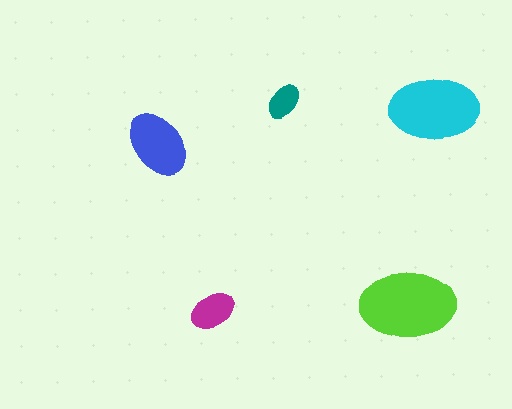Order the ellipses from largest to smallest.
the lime one, the cyan one, the blue one, the magenta one, the teal one.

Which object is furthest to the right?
The cyan ellipse is rightmost.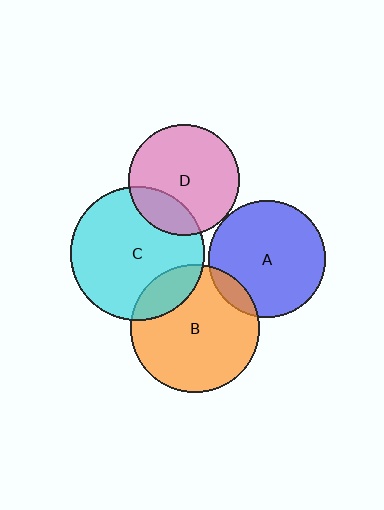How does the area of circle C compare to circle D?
Approximately 1.4 times.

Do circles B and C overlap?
Yes.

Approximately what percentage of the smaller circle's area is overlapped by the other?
Approximately 20%.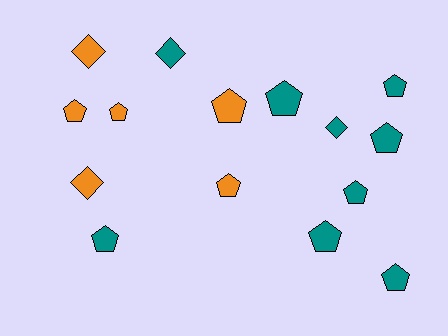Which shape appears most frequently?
Pentagon, with 11 objects.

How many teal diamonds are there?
There are 2 teal diamonds.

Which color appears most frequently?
Teal, with 9 objects.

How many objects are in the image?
There are 15 objects.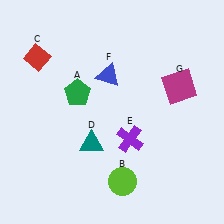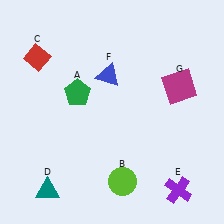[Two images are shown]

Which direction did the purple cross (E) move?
The purple cross (E) moved down.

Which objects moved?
The objects that moved are: the teal triangle (D), the purple cross (E).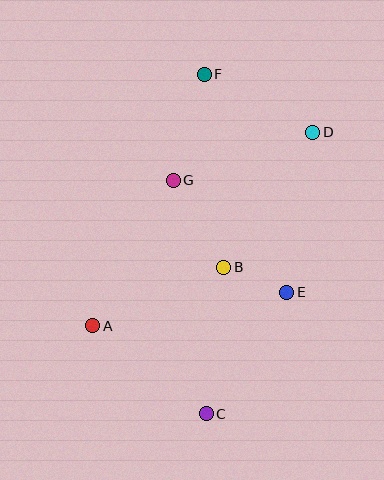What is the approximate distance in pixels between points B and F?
The distance between B and F is approximately 194 pixels.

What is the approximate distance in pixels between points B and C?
The distance between B and C is approximately 148 pixels.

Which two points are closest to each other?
Points B and E are closest to each other.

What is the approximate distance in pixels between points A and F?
The distance between A and F is approximately 275 pixels.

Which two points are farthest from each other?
Points C and F are farthest from each other.